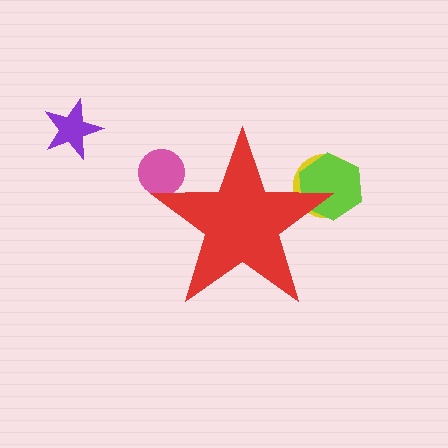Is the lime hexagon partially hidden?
Yes, the lime hexagon is partially hidden behind the red star.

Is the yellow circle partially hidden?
Yes, the yellow circle is partially hidden behind the red star.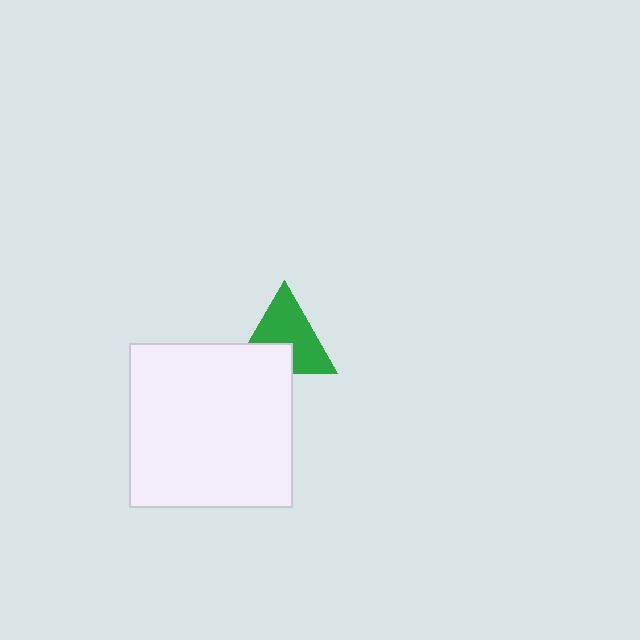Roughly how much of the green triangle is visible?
Most of it is visible (roughly 68%).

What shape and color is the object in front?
The object in front is a white square.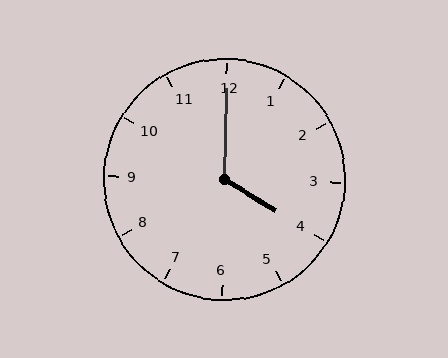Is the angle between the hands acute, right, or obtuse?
It is obtuse.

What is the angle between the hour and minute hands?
Approximately 120 degrees.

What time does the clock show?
4:00.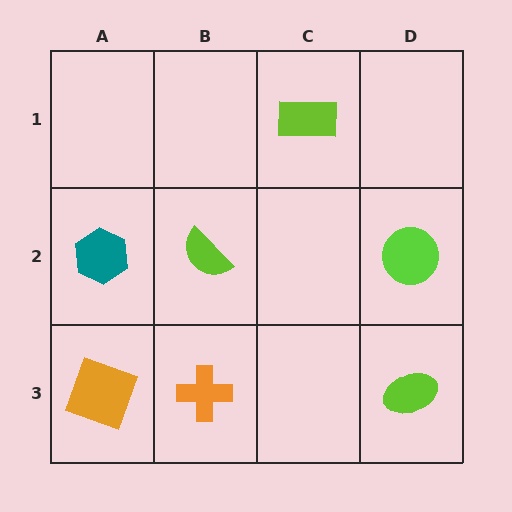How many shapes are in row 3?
3 shapes.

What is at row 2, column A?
A teal hexagon.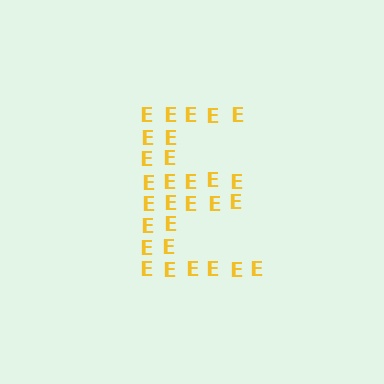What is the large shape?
The large shape is the letter E.